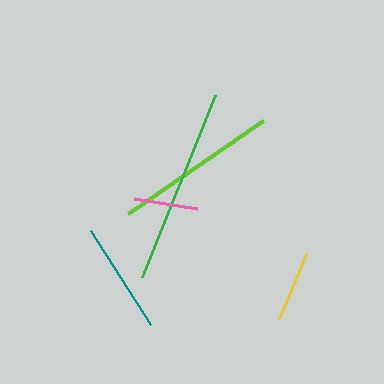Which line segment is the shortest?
The pink line is the shortest at approximately 64 pixels.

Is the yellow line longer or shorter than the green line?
The green line is longer than the yellow line.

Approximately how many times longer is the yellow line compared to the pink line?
The yellow line is approximately 1.1 times the length of the pink line.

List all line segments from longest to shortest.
From longest to shortest: green, lime, teal, yellow, pink.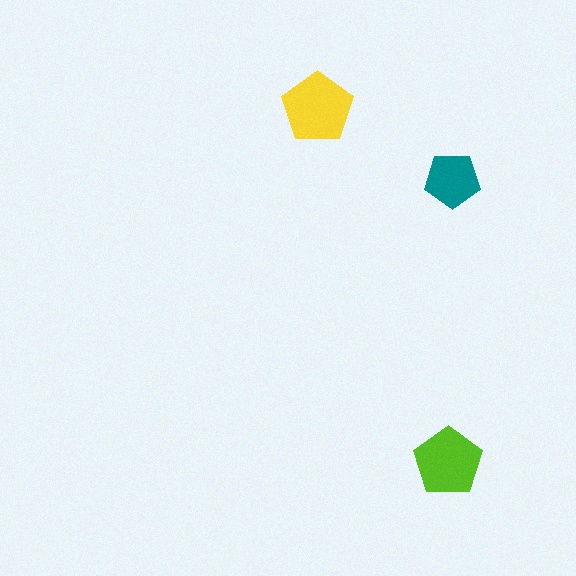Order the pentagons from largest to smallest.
the yellow one, the lime one, the teal one.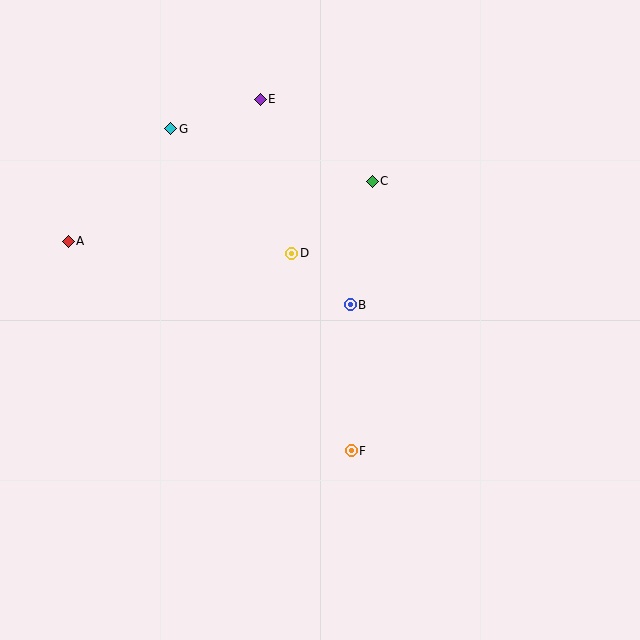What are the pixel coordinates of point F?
Point F is at (351, 451).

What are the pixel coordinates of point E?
Point E is at (260, 99).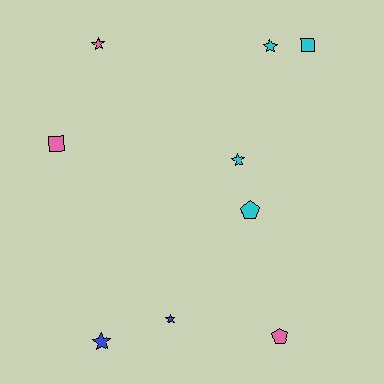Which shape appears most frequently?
Star, with 5 objects.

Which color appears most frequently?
Cyan, with 4 objects.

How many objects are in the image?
There are 9 objects.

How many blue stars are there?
There are 2 blue stars.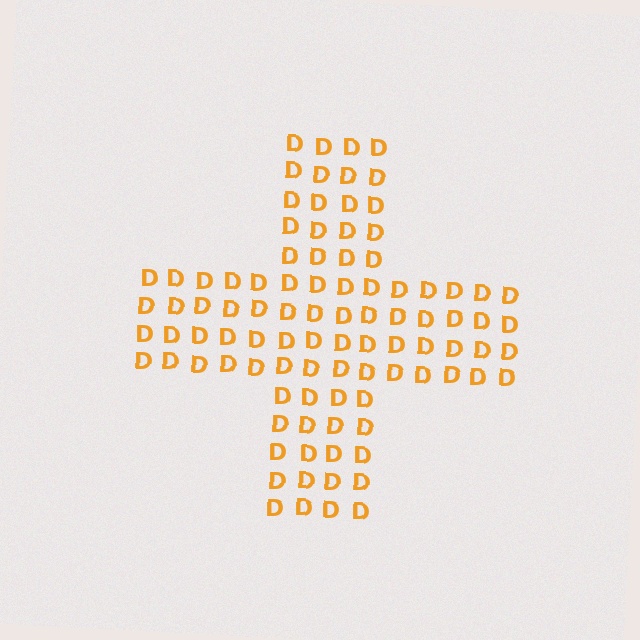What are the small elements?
The small elements are letter D's.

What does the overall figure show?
The overall figure shows a cross.